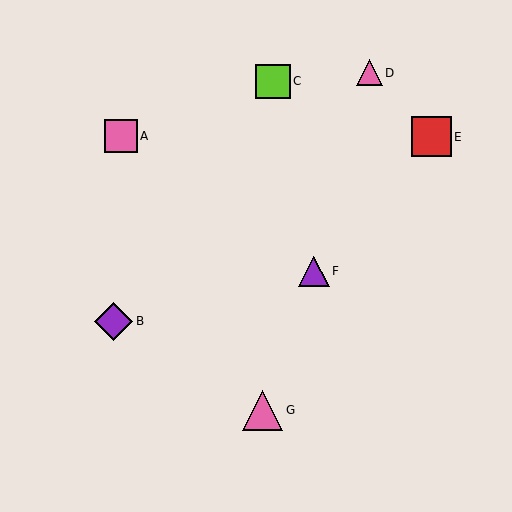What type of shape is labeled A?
Shape A is a pink square.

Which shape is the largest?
The pink triangle (labeled G) is the largest.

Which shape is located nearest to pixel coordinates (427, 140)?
The red square (labeled E) at (431, 137) is nearest to that location.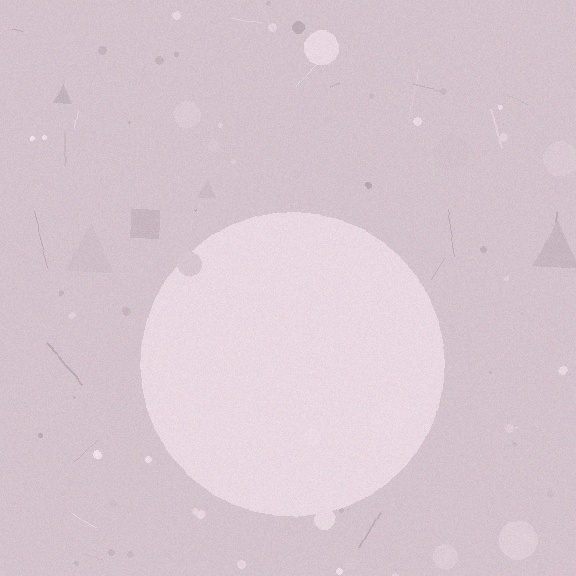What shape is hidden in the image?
A circle is hidden in the image.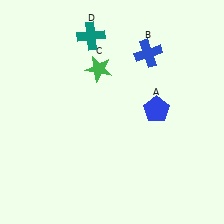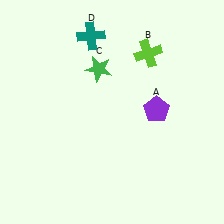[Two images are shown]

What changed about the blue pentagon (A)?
In Image 1, A is blue. In Image 2, it changed to purple.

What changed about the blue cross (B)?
In Image 1, B is blue. In Image 2, it changed to lime.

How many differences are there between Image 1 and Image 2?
There are 2 differences between the two images.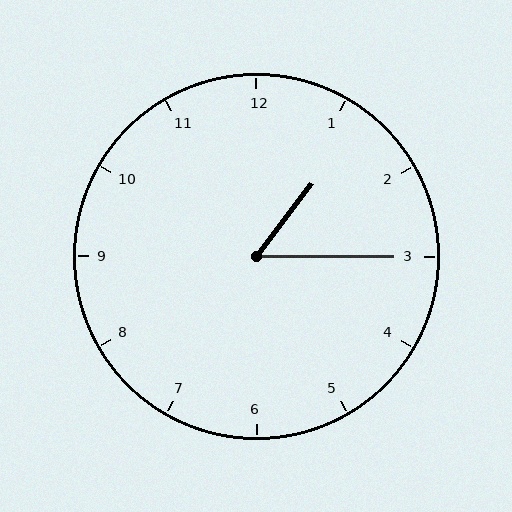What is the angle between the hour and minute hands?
Approximately 52 degrees.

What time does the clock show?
1:15.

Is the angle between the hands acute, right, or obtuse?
It is acute.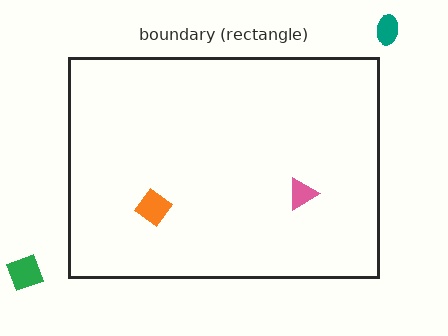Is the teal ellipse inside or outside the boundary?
Outside.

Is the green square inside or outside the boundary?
Outside.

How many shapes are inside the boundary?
2 inside, 2 outside.